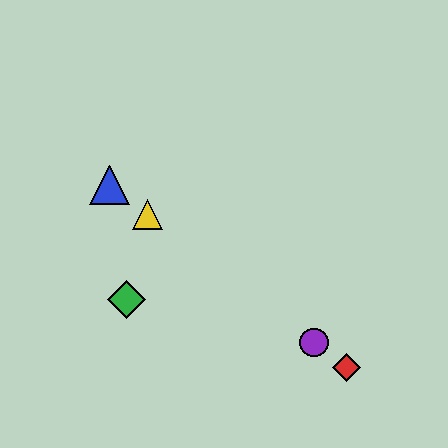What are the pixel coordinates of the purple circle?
The purple circle is at (314, 343).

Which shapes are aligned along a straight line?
The red diamond, the blue triangle, the yellow triangle, the purple circle are aligned along a straight line.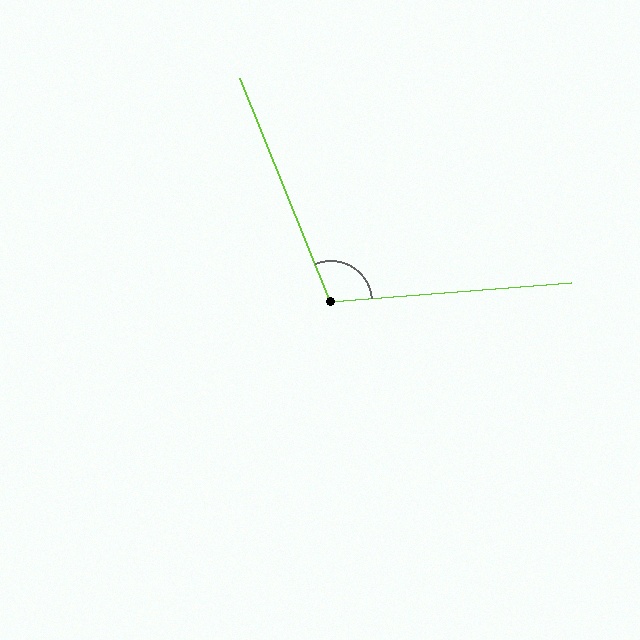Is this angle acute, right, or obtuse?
It is obtuse.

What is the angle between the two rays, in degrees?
Approximately 107 degrees.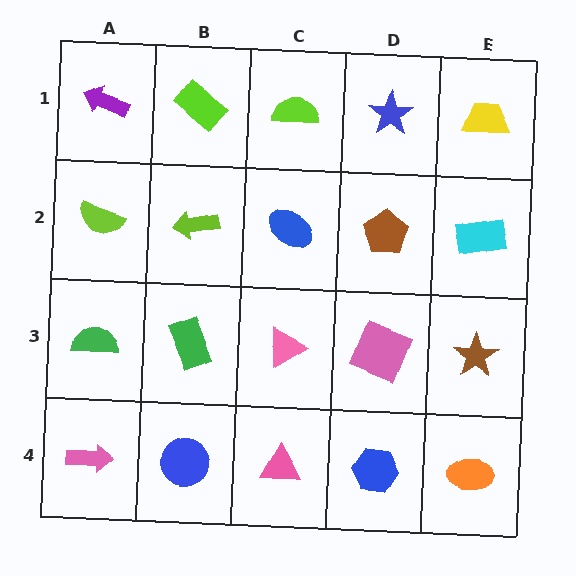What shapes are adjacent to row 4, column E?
A brown star (row 3, column E), a blue hexagon (row 4, column D).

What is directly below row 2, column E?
A brown star.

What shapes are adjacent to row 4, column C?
A pink triangle (row 3, column C), a blue circle (row 4, column B), a blue hexagon (row 4, column D).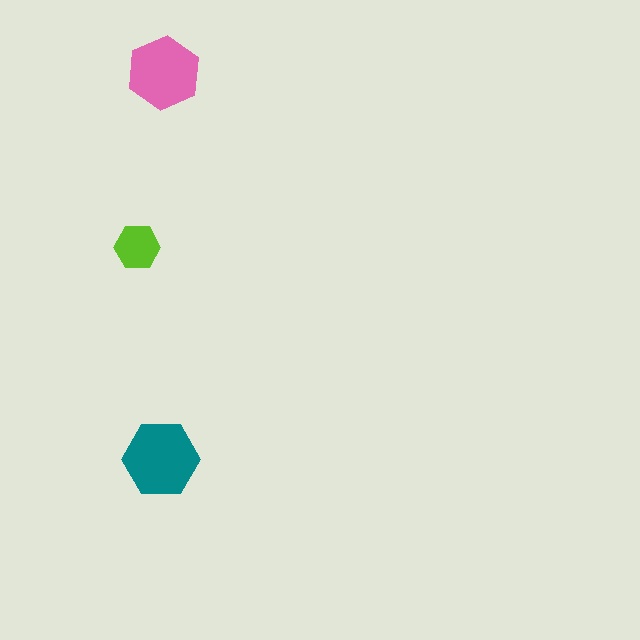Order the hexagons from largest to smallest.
the teal one, the pink one, the lime one.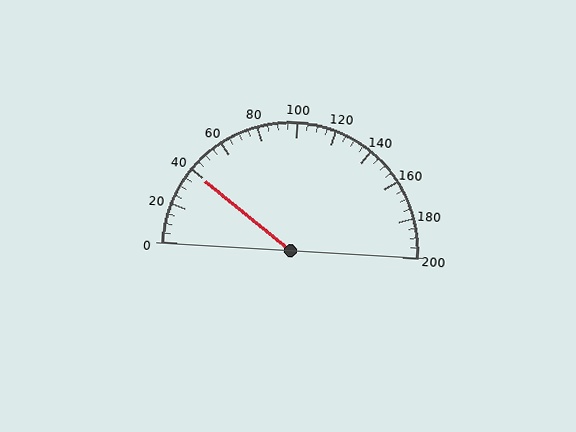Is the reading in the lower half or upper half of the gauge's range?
The reading is in the lower half of the range (0 to 200).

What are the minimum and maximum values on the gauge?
The gauge ranges from 0 to 200.